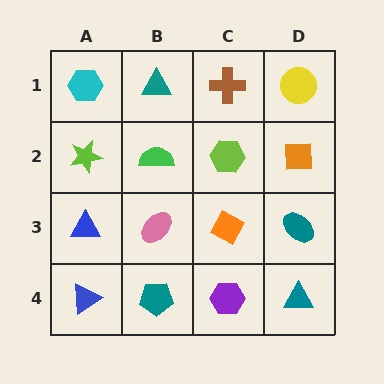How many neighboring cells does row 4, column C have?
3.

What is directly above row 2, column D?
A yellow circle.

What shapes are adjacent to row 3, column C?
A lime hexagon (row 2, column C), a purple hexagon (row 4, column C), a pink ellipse (row 3, column B), a teal ellipse (row 3, column D).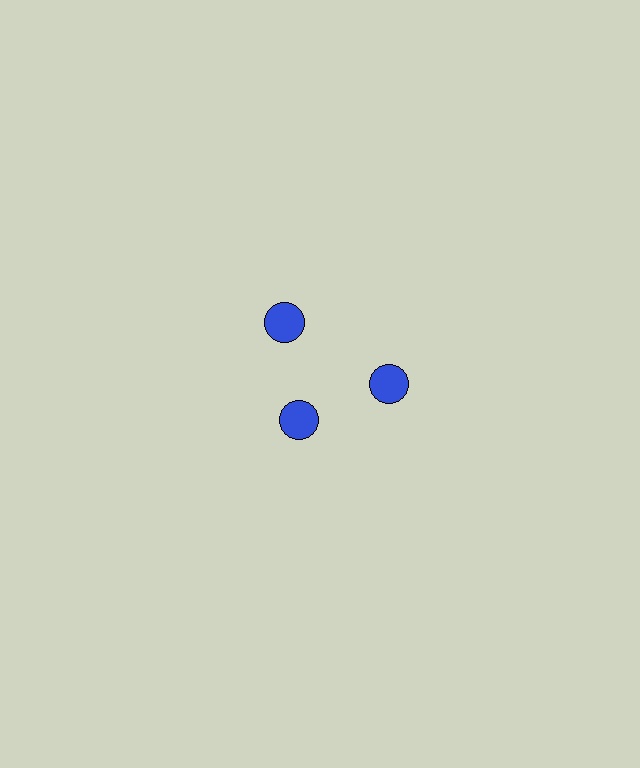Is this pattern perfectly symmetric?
No. The 3 blue circles are arranged in a ring, but one element near the 7 o'clock position is pulled inward toward the center, breaking the 3-fold rotational symmetry.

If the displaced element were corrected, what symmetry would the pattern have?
It would have 3-fold rotational symmetry — the pattern would map onto itself every 120 degrees.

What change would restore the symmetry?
The symmetry would be restored by moving it outward, back onto the ring so that all 3 circles sit at equal angles and equal distance from the center.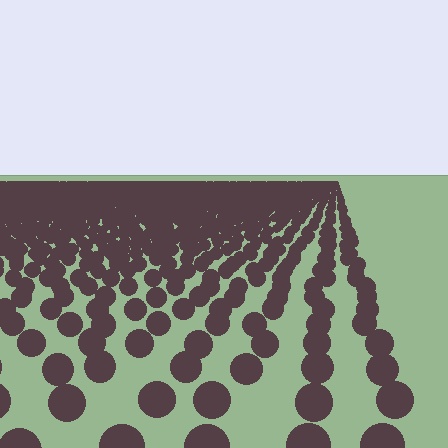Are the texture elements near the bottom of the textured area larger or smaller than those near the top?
Larger. Near the bottom, elements are closer to the viewer and appear at a bigger on-screen size.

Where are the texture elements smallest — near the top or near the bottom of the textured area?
Near the top.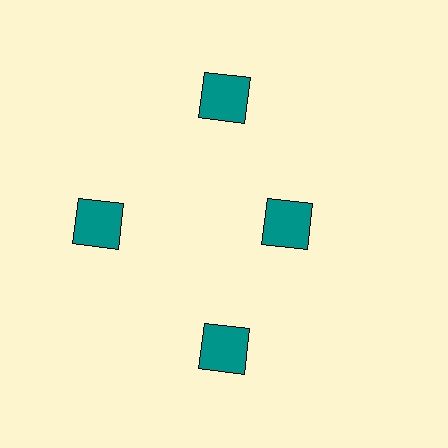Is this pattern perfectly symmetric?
No. The 4 teal squares are arranged in a ring, but one element near the 3 o'clock position is pulled inward toward the center, breaking the 4-fold rotational symmetry.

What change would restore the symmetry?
The symmetry would be restored by moving it outward, back onto the ring so that all 4 squares sit at equal angles and equal distance from the center.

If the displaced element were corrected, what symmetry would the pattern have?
It would have 4-fold rotational symmetry — the pattern would map onto itself every 90 degrees.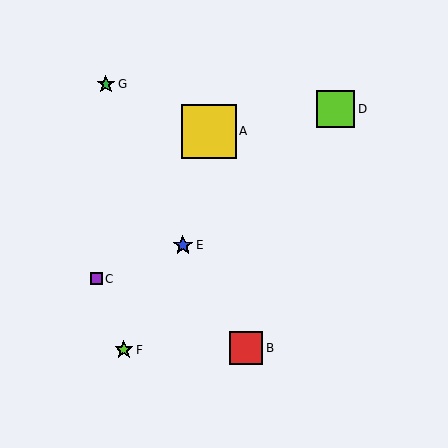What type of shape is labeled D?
Shape D is a lime square.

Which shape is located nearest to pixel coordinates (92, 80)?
The green star (labeled G) at (106, 84) is nearest to that location.